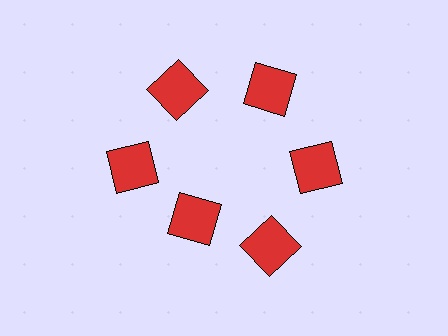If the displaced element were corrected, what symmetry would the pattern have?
It would have 6-fold rotational symmetry — the pattern would map onto itself every 60 degrees.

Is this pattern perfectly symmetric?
No. The 6 red squares are arranged in a ring, but one element near the 7 o'clock position is pulled inward toward the center, breaking the 6-fold rotational symmetry.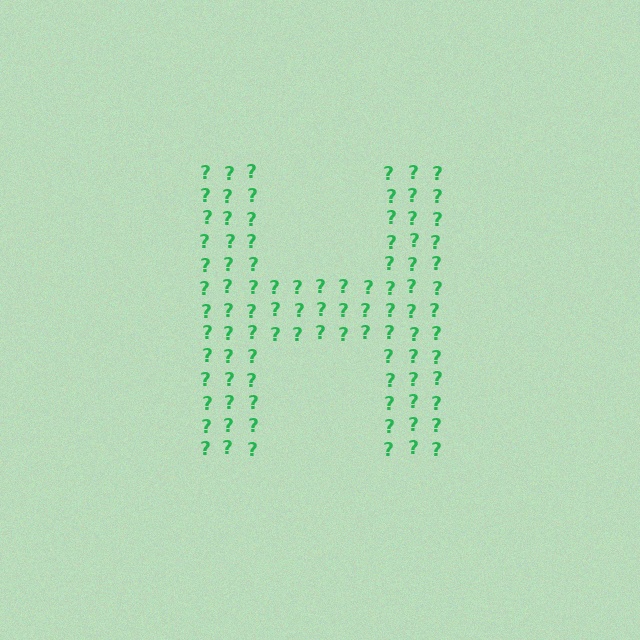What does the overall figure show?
The overall figure shows the letter H.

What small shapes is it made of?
It is made of small question marks.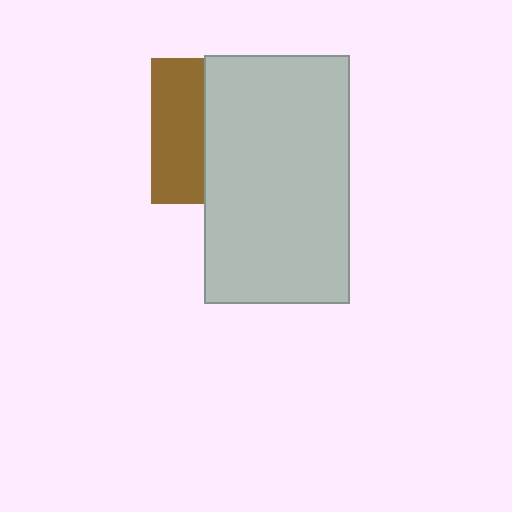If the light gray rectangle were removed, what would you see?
You would see the complete brown square.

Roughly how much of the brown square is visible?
A small part of it is visible (roughly 36%).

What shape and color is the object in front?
The object in front is a light gray rectangle.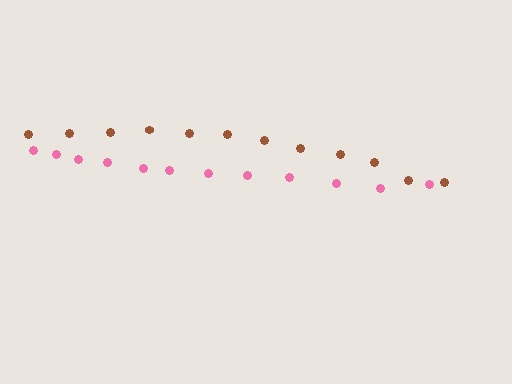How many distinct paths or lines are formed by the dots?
There are 2 distinct paths.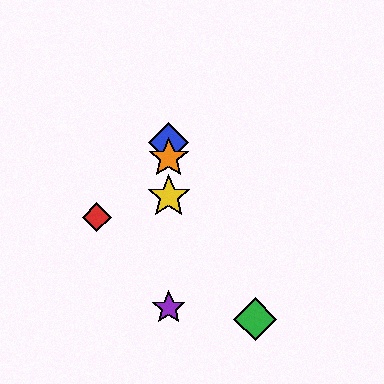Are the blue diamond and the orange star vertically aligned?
Yes, both are at x≈169.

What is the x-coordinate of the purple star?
The purple star is at x≈169.